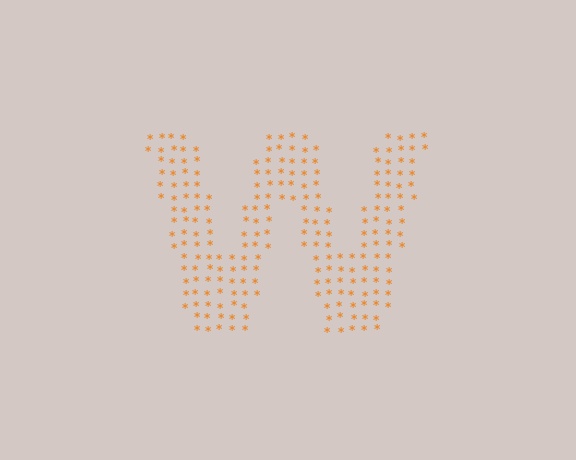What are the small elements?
The small elements are asterisks.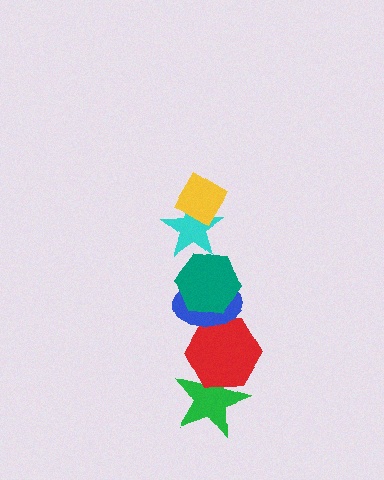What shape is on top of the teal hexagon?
The cyan star is on top of the teal hexagon.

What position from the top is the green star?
The green star is 6th from the top.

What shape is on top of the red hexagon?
The blue ellipse is on top of the red hexagon.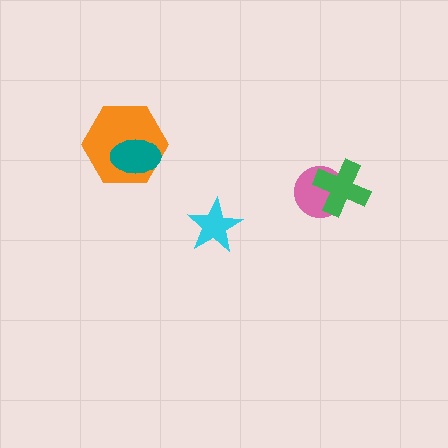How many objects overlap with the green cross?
1 object overlaps with the green cross.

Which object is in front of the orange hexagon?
The teal ellipse is in front of the orange hexagon.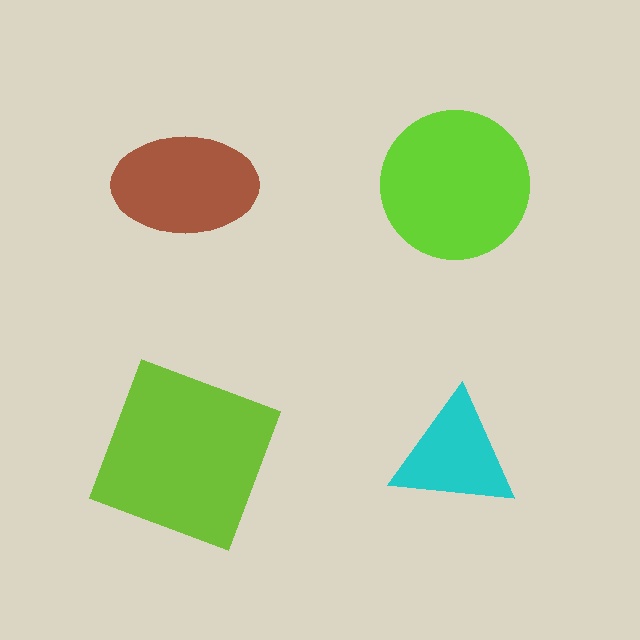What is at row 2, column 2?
A cyan triangle.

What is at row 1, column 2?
A lime circle.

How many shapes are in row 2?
2 shapes.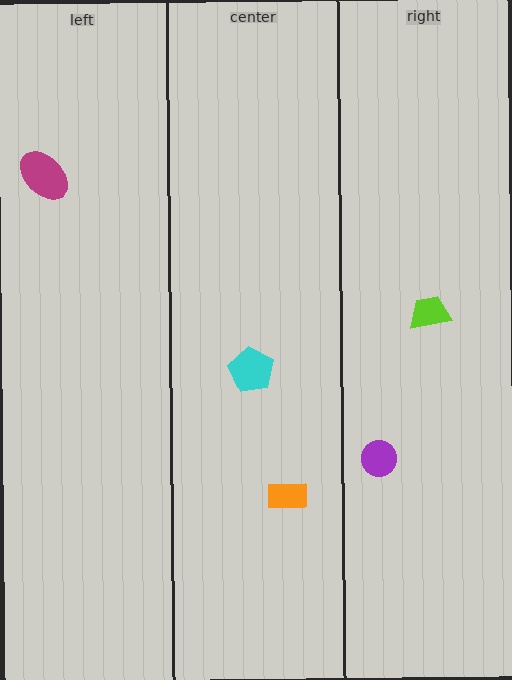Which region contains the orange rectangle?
The center region.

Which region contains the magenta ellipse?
The left region.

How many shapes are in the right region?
2.